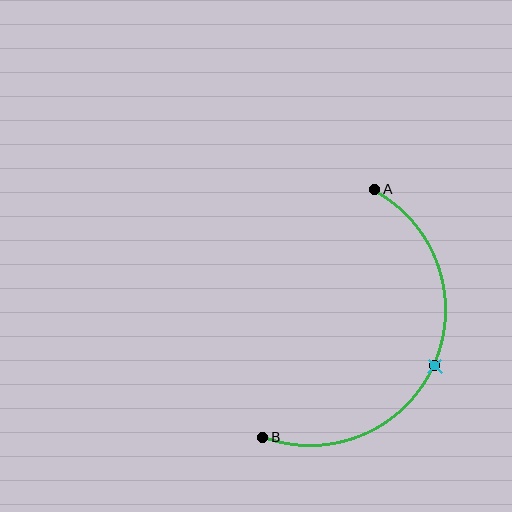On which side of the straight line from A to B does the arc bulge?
The arc bulges to the right of the straight line connecting A and B.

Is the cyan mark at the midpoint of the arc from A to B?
Yes. The cyan mark lies on the arc at equal arc-length from both A and B — it is the arc midpoint.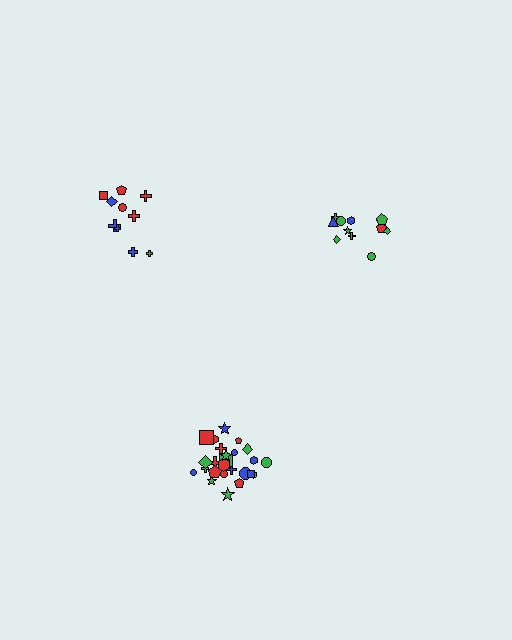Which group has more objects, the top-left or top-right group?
The top-right group.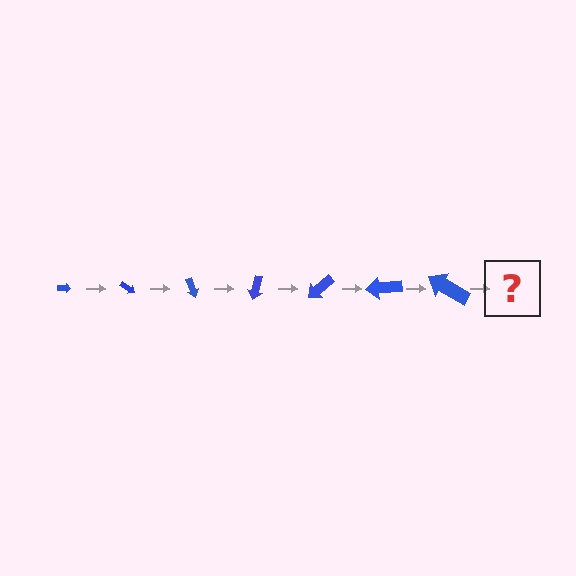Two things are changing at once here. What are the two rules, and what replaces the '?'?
The two rules are that the arrow grows larger each step and it rotates 35 degrees each step. The '?' should be an arrow, larger than the previous one and rotated 245 degrees from the start.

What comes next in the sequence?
The next element should be an arrow, larger than the previous one and rotated 245 degrees from the start.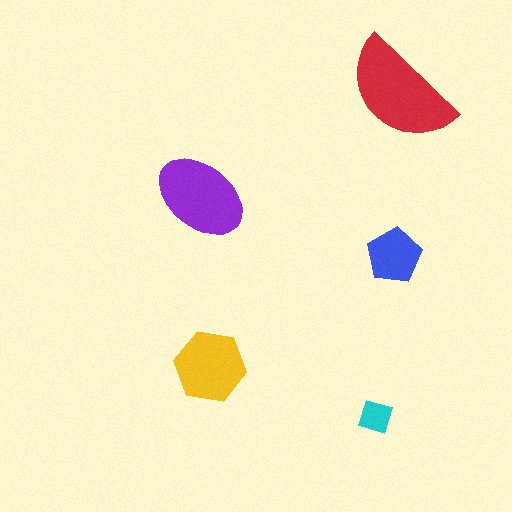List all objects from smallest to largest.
The cyan diamond, the blue pentagon, the yellow hexagon, the purple ellipse, the red semicircle.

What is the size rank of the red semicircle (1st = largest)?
1st.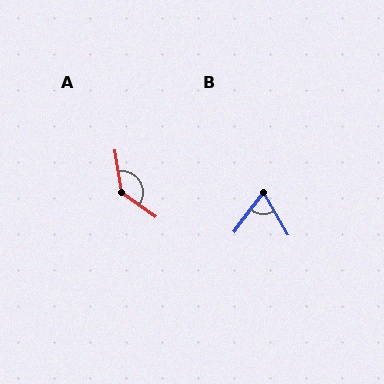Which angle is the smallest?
B, at approximately 67 degrees.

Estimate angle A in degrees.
Approximately 134 degrees.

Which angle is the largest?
A, at approximately 134 degrees.